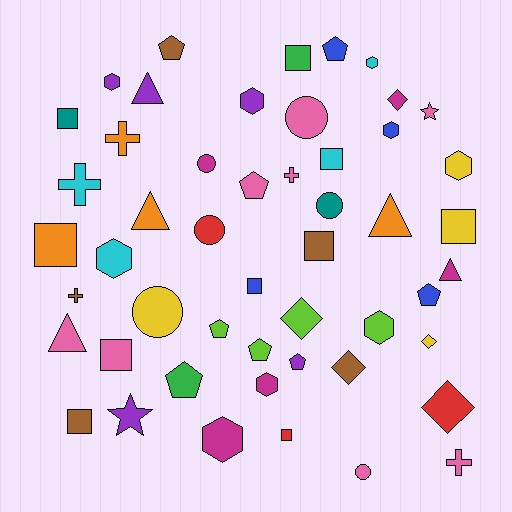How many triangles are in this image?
There are 5 triangles.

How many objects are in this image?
There are 50 objects.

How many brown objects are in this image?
There are 5 brown objects.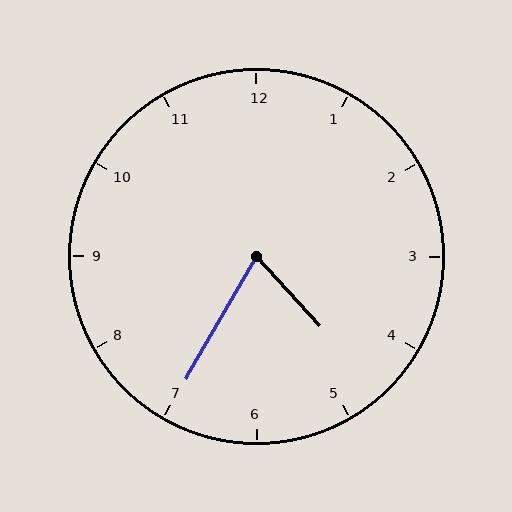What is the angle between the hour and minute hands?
Approximately 72 degrees.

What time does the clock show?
4:35.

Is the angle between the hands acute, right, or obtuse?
It is acute.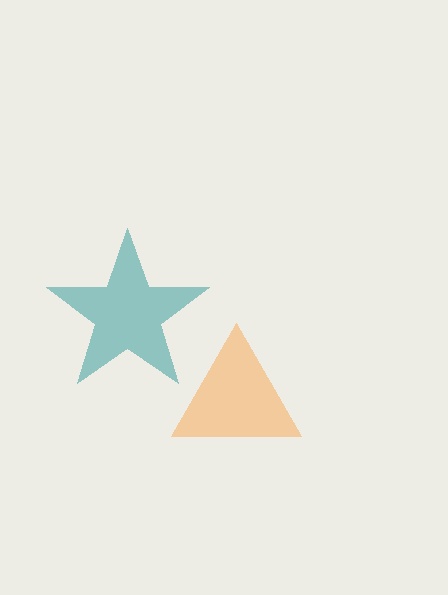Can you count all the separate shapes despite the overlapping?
Yes, there are 2 separate shapes.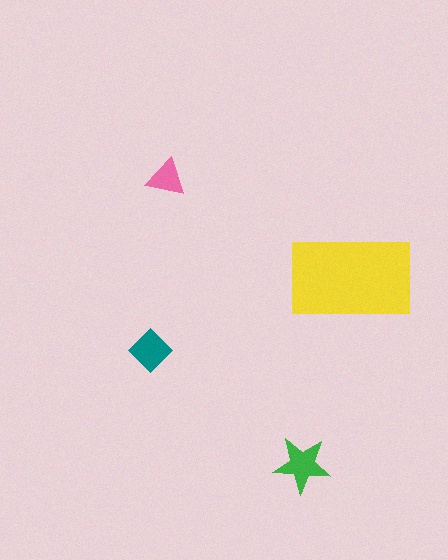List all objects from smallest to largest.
The pink triangle, the teal diamond, the green star, the yellow rectangle.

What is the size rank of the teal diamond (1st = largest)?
3rd.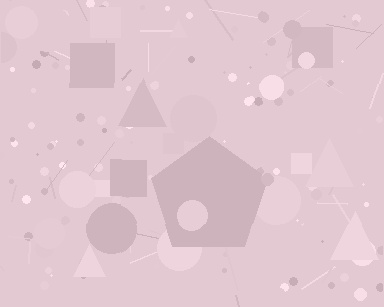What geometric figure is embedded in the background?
A pentagon is embedded in the background.